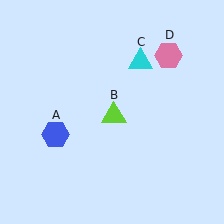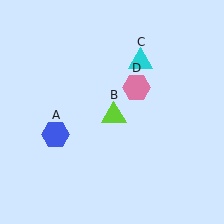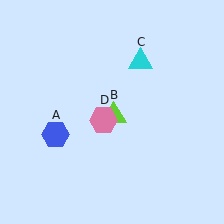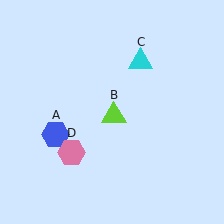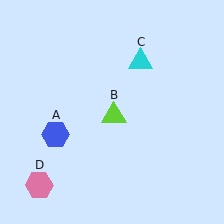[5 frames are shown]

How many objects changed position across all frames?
1 object changed position: pink hexagon (object D).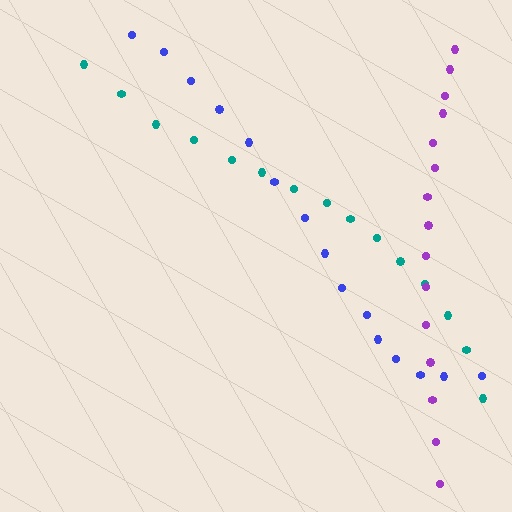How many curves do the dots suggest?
There are 3 distinct paths.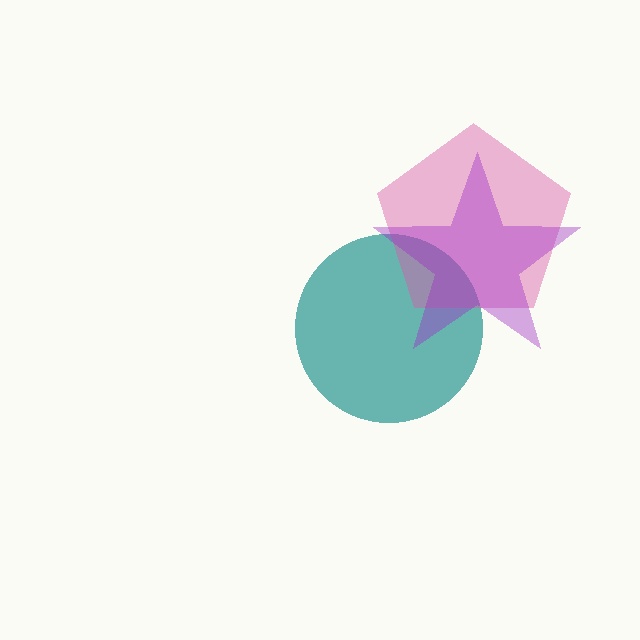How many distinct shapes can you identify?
There are 3 distinct shapes: a teal circle, a pink pentagon, a purple star.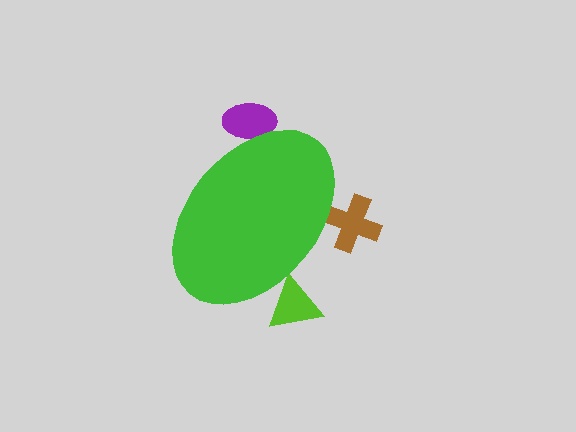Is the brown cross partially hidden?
Yes, the brown cross is partially hidden behind the green ellipse.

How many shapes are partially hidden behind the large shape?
3 shapes are partially hidden.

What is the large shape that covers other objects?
A green ellipse.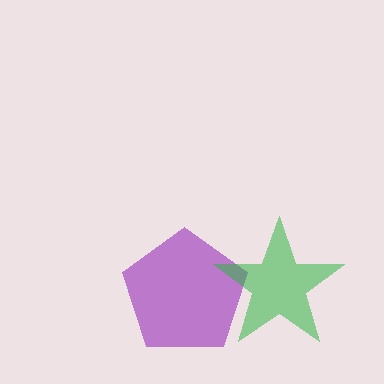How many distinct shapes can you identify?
There are 2 distinct shapes: a purple pentagon, a green star.